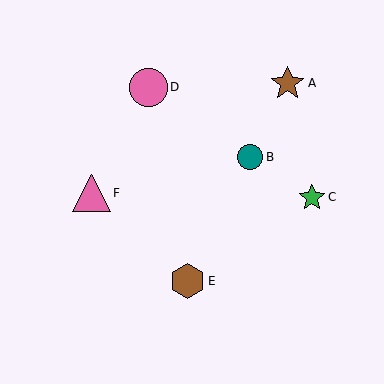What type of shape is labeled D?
Shape D is a pink circle.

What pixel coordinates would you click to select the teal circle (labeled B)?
Click at (250, 157) to select the teal circle B.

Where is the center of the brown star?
The center of the brown star is at (287, 83).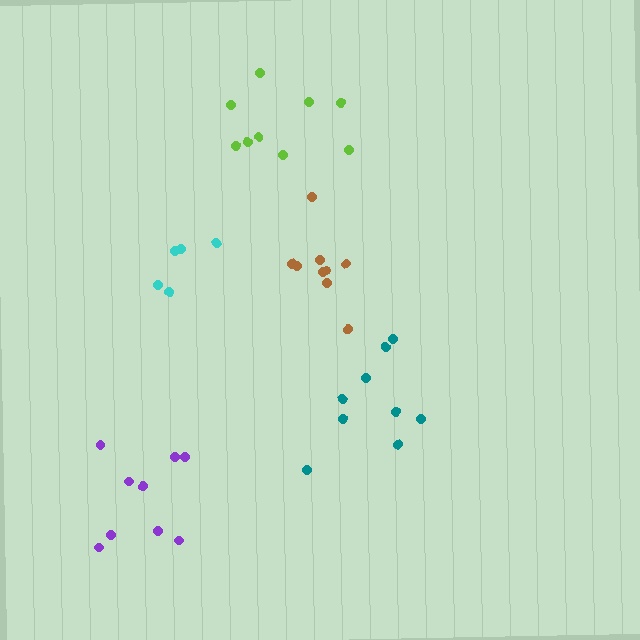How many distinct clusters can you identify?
There are 5 distinct clusters.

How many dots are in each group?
Group 1: 9 dots, Group 2: 9 dots, Group 3: 9 dots, Group 4: 5 dots, Group 5: 9 dots (41 total).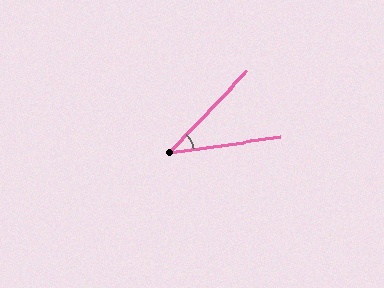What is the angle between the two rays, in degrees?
Approximately 38 degrees.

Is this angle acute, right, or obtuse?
It is acute.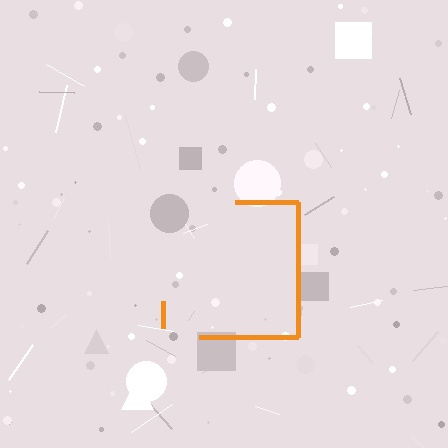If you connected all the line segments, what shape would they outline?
They would outline a square.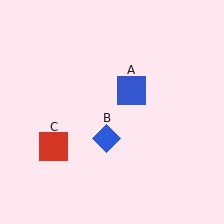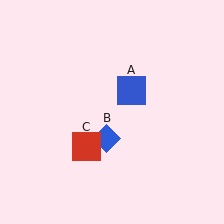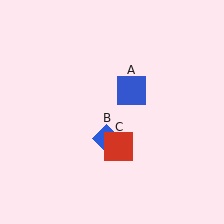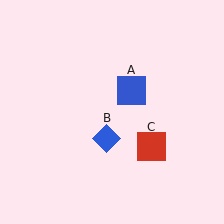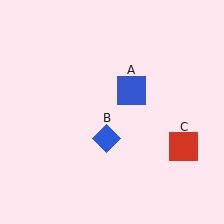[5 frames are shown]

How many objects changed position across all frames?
1 object changed position: red square (object C).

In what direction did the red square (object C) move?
The red square (object C) moved right.